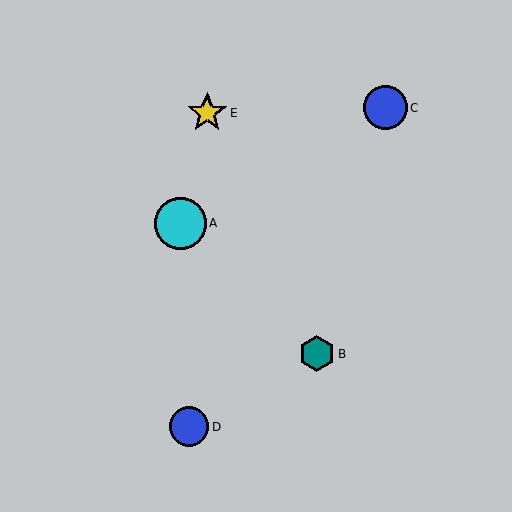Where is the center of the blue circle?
The center of the blue circle is at (189, 427).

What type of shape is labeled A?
Shape A is a cyan circle.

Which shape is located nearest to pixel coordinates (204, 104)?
The yellow star (labeled E) at (207, 113) is nearest to that location.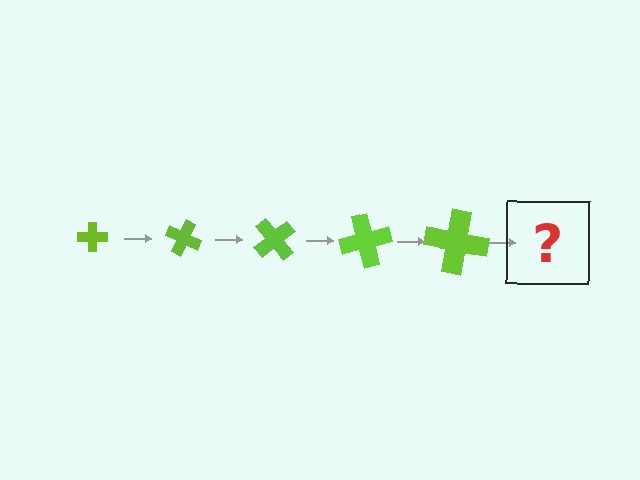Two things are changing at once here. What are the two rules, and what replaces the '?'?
The two rules are that the cross grows larger each step and it rotates 25 degrees each step. The '?' should be a cross, larger than the previous one and rotated 125 degrees from the start.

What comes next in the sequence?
The next element should be a cross, larger than the previous one and rotated 125 degrees from the start.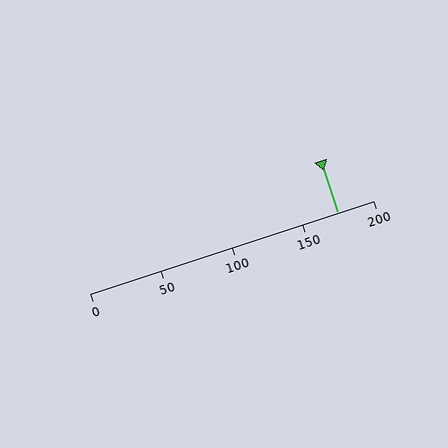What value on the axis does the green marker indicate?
The marker indicates approximately 175.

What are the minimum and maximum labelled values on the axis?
The axis runs from 0 to 200.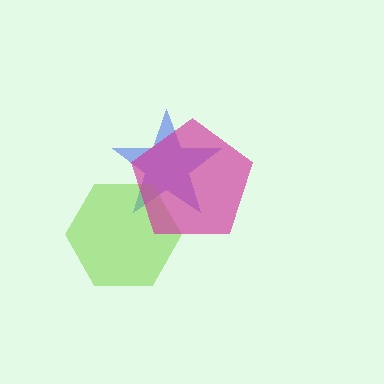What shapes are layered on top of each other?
The layered shapes are: a blue star, a lime hexagon, a magenta pentagon.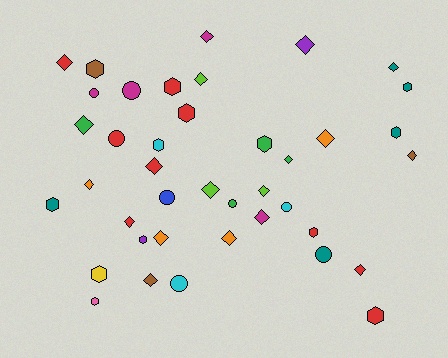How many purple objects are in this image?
There are 2 purple objects.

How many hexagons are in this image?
There are 13 hexagons.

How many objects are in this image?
There are 40 objects.